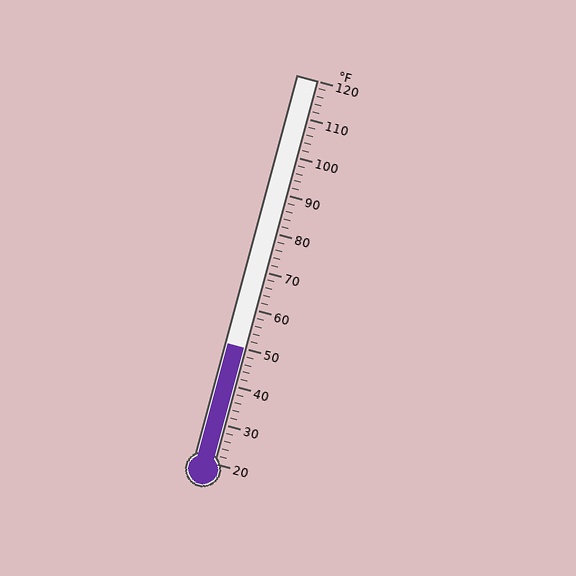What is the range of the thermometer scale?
The thermometer scale ranges from 20°F to 120°F.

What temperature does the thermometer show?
The thermometer shows approximately 50°F.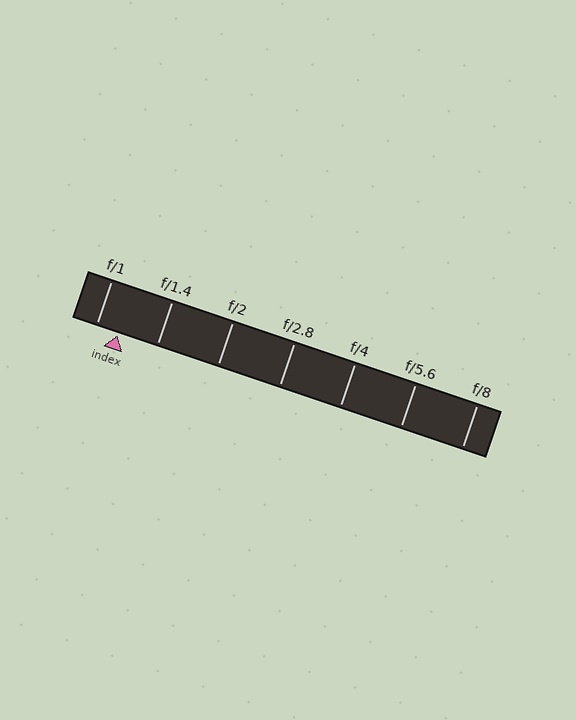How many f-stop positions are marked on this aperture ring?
There are 7 f-stop positions marked.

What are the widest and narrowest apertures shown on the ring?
The widest aperture shown is f/1 and the narrowest is f/8.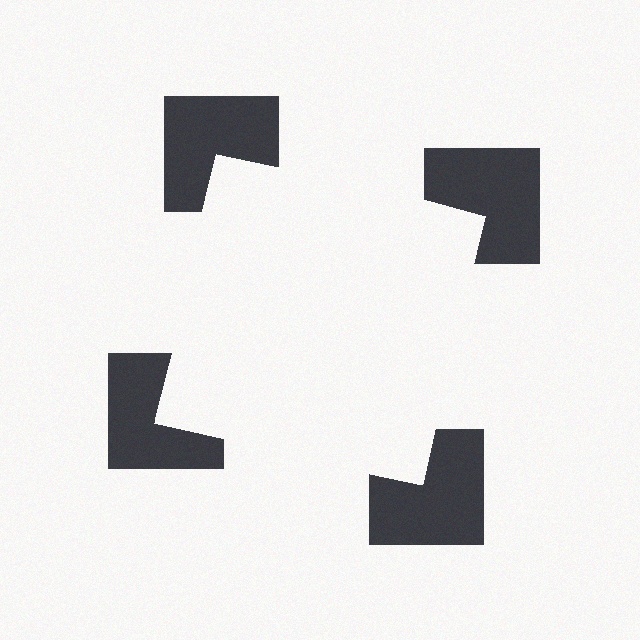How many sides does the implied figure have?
4 sides.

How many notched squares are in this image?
There are 4 — one at each vertex of the illusory square.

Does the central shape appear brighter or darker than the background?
It typically appears slightly brighter than the background, even though no actual brightness change is drawn.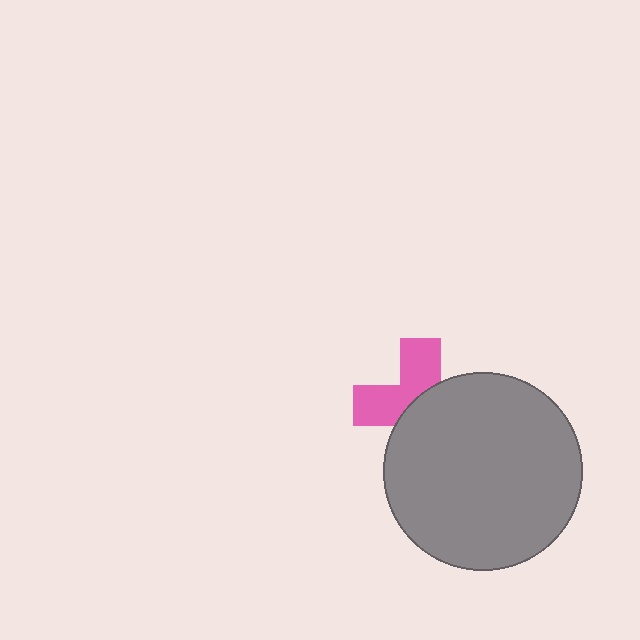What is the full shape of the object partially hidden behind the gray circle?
The partially hidden object is a pink cross.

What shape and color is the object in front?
The object in front is a gray circle.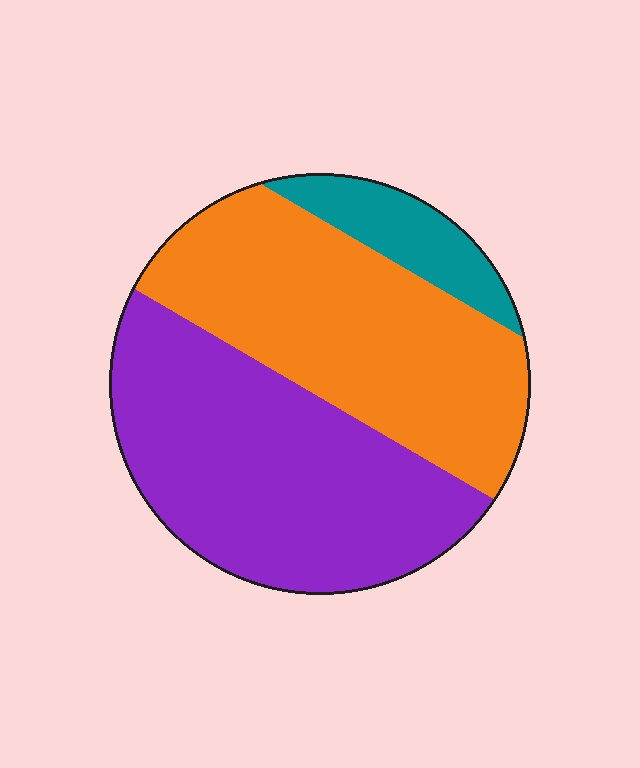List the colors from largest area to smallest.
From largest to smallest: purple, orange, teal.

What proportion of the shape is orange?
Orange covers 43% of the shape.